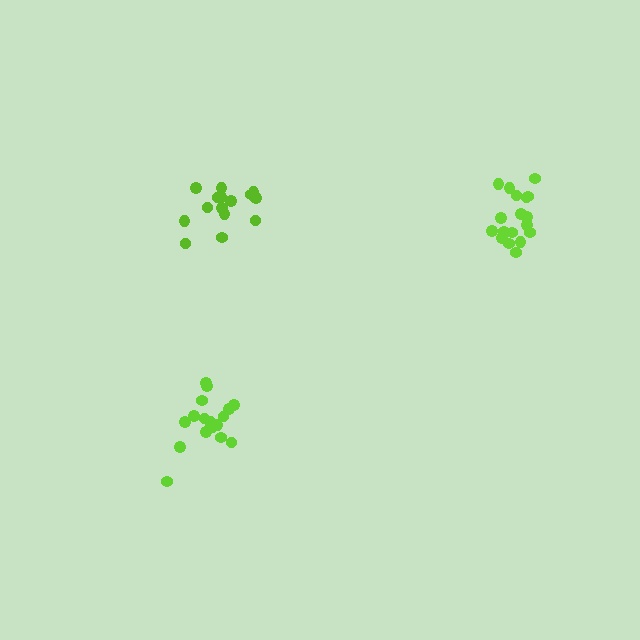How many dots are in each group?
Group 1: 18 dots, Group 2: 18 dots, Group 3: 16 dots (52 total).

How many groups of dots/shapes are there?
There are 3 groups.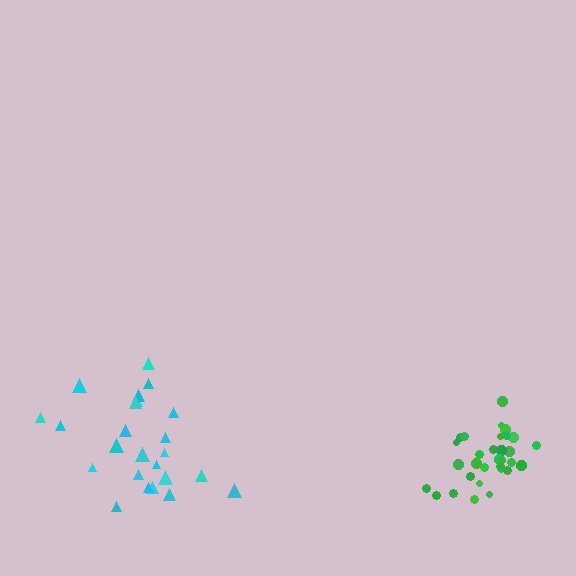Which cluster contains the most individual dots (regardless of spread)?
Green (31).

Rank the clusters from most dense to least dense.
green, cyan.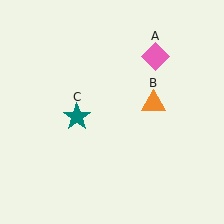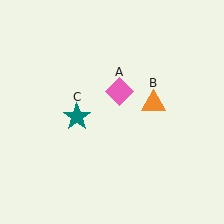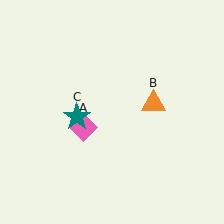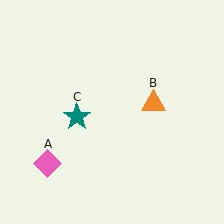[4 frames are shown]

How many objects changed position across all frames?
1 object changed position: pink diamond (object A).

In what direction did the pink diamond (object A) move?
The pink diamond (object A) moved down and to the left.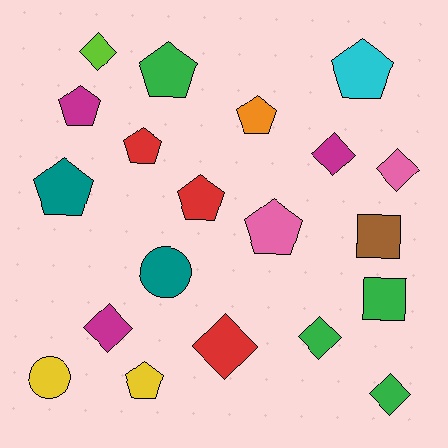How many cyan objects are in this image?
There is 1 cyan object.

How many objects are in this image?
There are 20 objects.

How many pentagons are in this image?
There are 9 pentagons.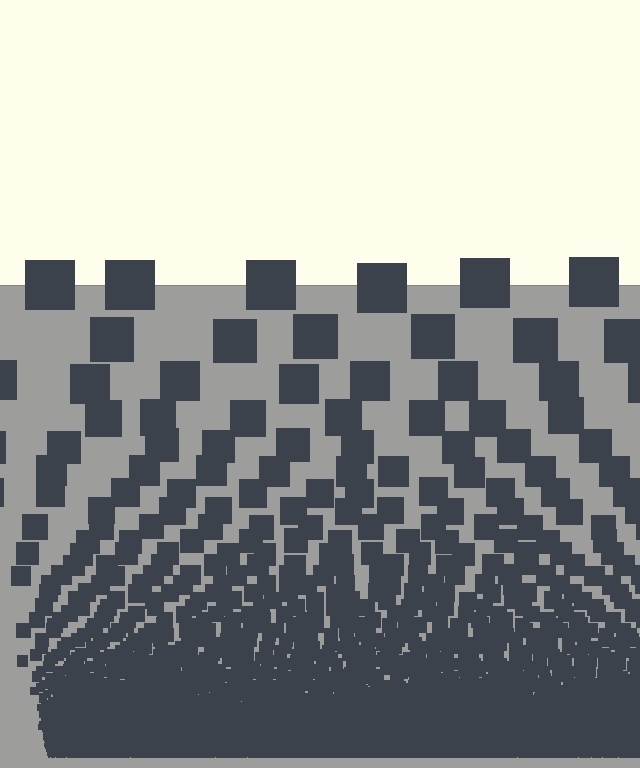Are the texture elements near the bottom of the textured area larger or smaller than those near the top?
Smaller. The gradient is inverted — elements near the bottom are smaller and denser.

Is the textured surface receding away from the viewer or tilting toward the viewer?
The surface appears to tilt toward the viewer. Texture elements get larger and sparser toward the top.